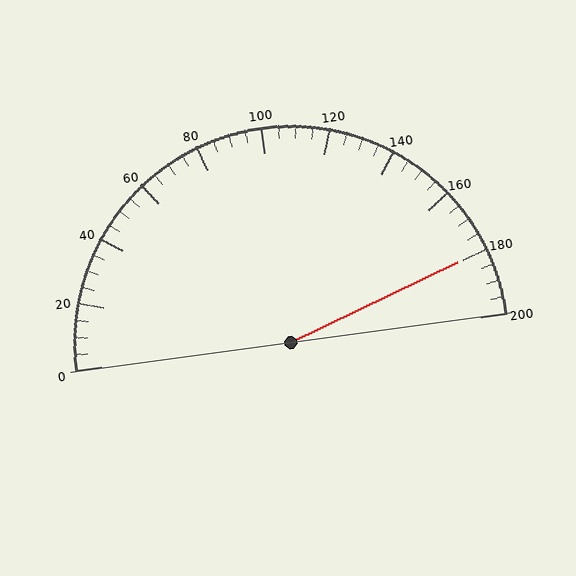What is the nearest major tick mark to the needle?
The nearest major tick mark is 180.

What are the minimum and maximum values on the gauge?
The gauge ranges from 0 to 200.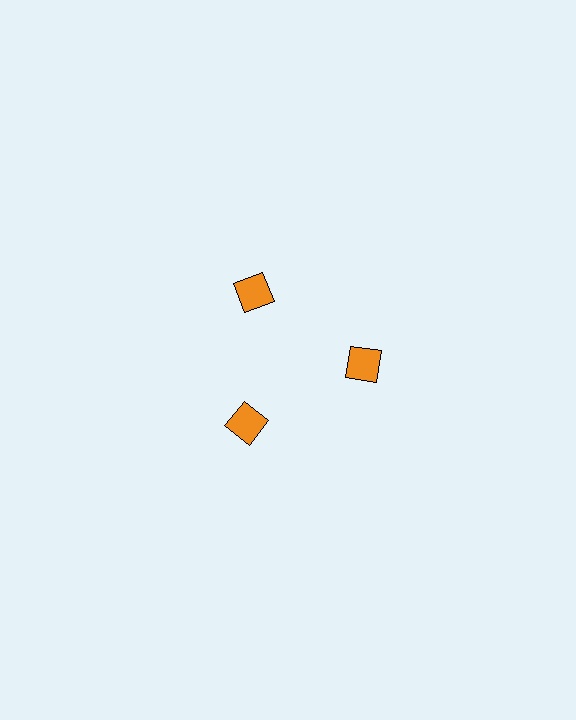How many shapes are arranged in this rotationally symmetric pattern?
There are 3 shapes, arranged in 3 groups of 1.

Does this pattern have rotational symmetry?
Yes, this pattern has 3-fold rotational symmetry. It looks the same after rotating 120 degrees around the center.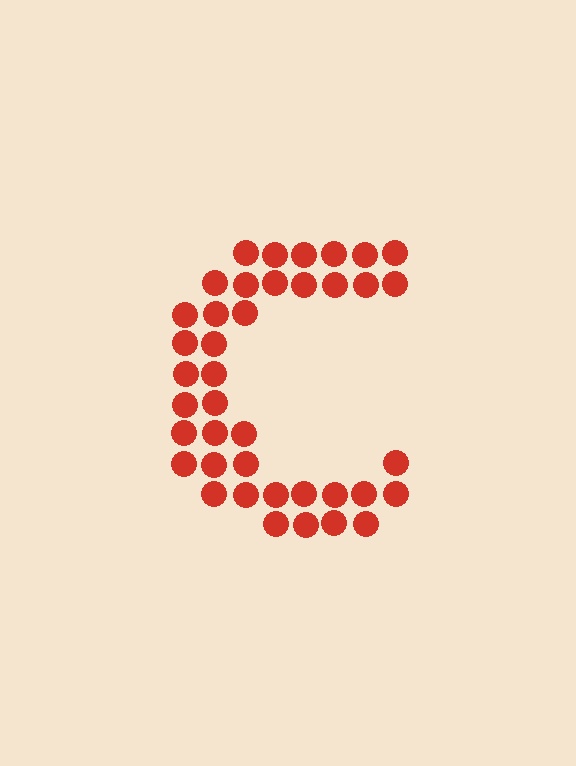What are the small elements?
The small elements are circles.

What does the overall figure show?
The overall figure shows the letter C.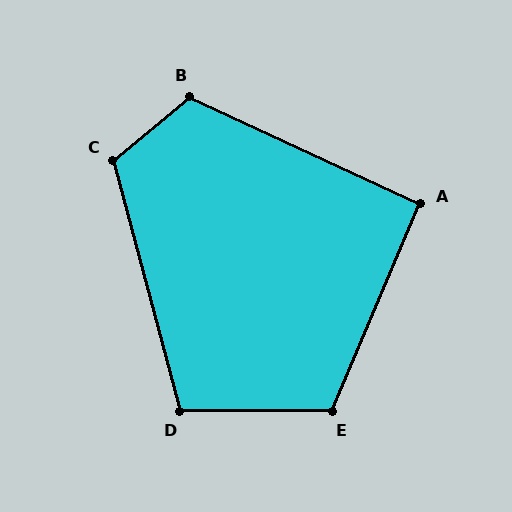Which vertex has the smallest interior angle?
A, at approximately 92 degrees.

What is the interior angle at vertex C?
Approximately 114 degrees (obtuse).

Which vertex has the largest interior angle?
B, at approximately 116 degrees.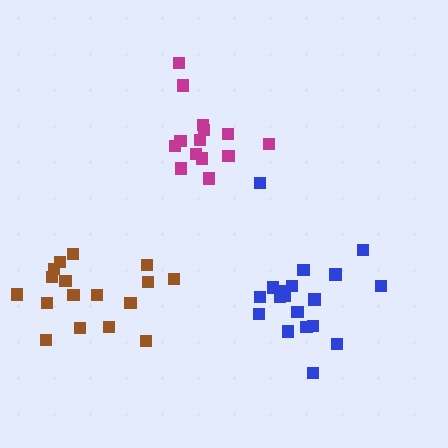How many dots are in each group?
Group 1: 17 dots, Group 2: 19 dots, Group 3: 14 dots (50 total).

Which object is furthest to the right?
The blue cluster is rightmost.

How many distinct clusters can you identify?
There are 3 distinct clusters.